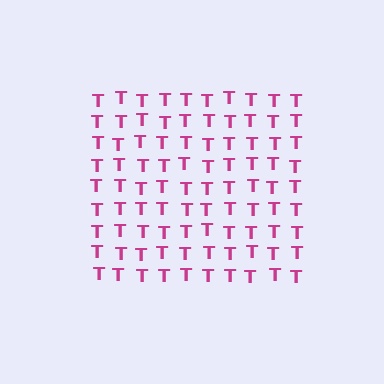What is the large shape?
The large shape is a square.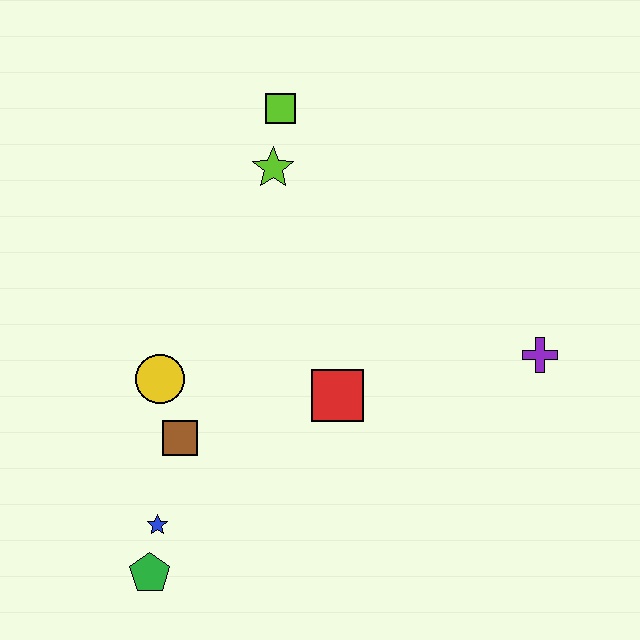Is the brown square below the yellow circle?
Yes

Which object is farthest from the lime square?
The green pentagon is farthest from the lime square.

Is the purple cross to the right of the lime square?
Yes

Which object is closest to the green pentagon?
The blue star is closest to the green pentagon.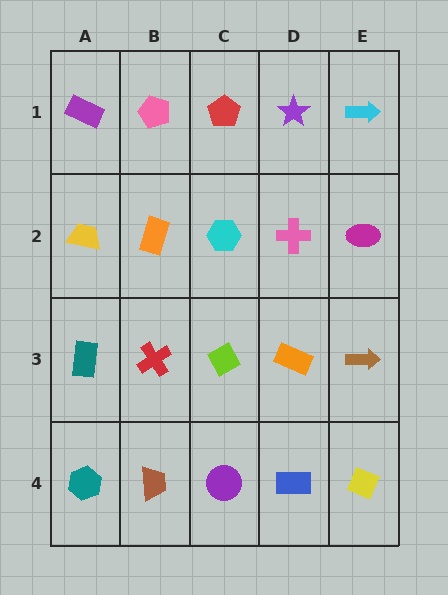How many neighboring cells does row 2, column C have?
4.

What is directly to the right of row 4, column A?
A brown trapezoid.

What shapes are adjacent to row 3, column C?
A cyan hexagon (row 2, column C), a purple circle (row 4, column C), a red cross (row 3, column B), an orange rectangle (row 3, column D).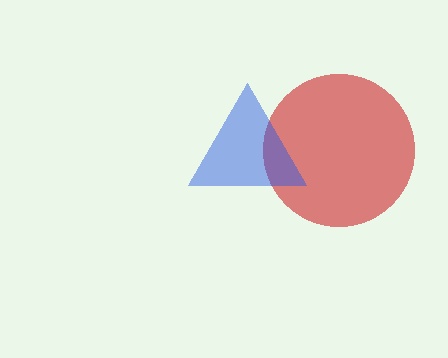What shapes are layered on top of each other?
The layered shapes are: a red circle, a blue triangle.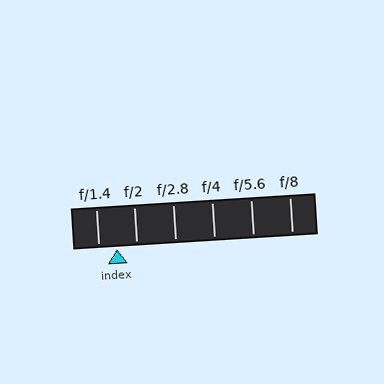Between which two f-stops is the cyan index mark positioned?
The index mark is between f/1.4 and f/2.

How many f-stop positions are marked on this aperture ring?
There are 6 f-stop positions marked.